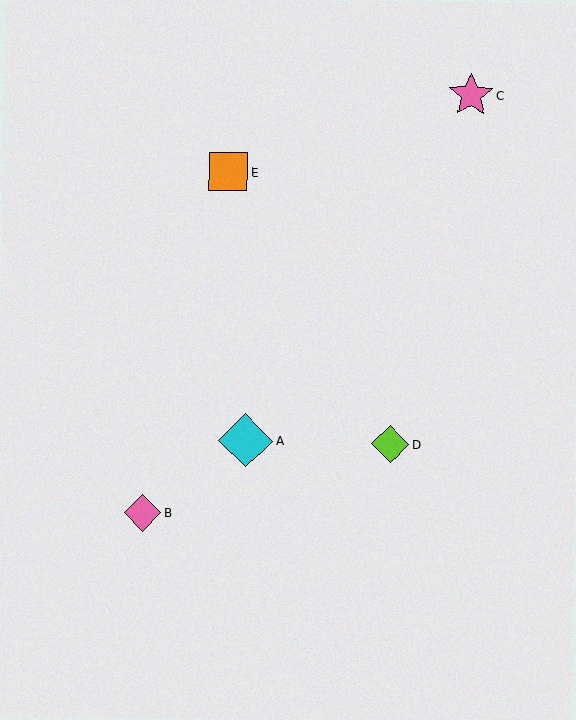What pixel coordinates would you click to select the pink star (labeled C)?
Click at (471, 95) to select the pink star C.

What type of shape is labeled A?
Shape A is a cyan diamond.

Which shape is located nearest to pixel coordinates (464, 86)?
The pink star (labeled C) at (471, 95) is nearest to that location.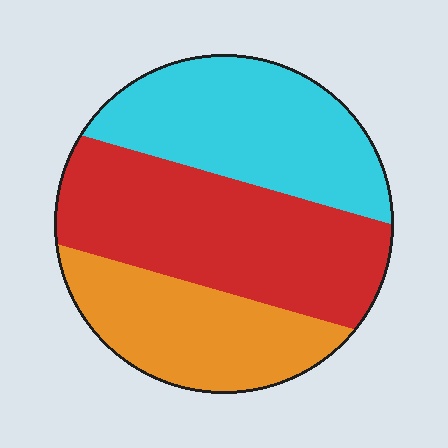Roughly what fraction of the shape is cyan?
Cyan takes up between a quarter and a half of the shape.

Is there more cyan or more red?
Red.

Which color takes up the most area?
Red, at roughly 40%.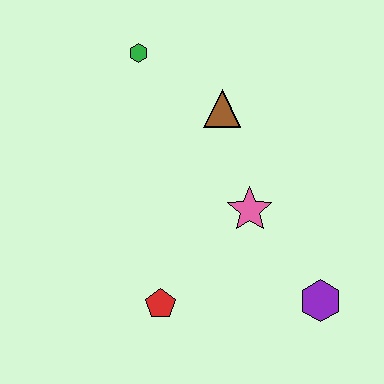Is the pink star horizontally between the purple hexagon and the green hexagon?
Yes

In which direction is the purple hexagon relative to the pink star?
The purple hexagon is below the pink star.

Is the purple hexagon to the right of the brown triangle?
Yes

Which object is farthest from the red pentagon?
The green hexagon is farthest from the red pentagon.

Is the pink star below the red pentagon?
No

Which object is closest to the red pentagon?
The pink star is closest to the red pentagon.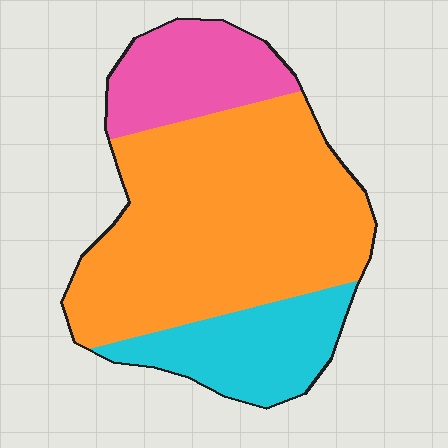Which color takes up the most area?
Orange, at roughly 60%.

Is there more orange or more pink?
Orange.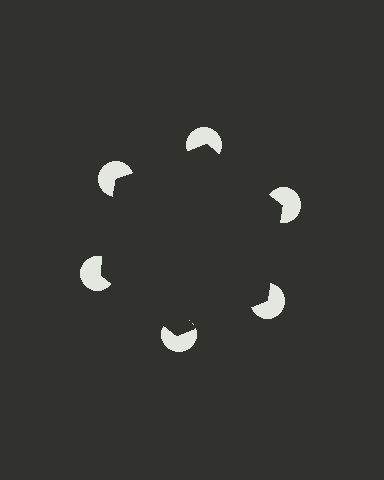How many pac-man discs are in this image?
There are 6 — one at each vertex of the illusory hexagon.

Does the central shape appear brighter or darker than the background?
It typically appears slightly darker than the background, even though no actual brightness change is drawn.